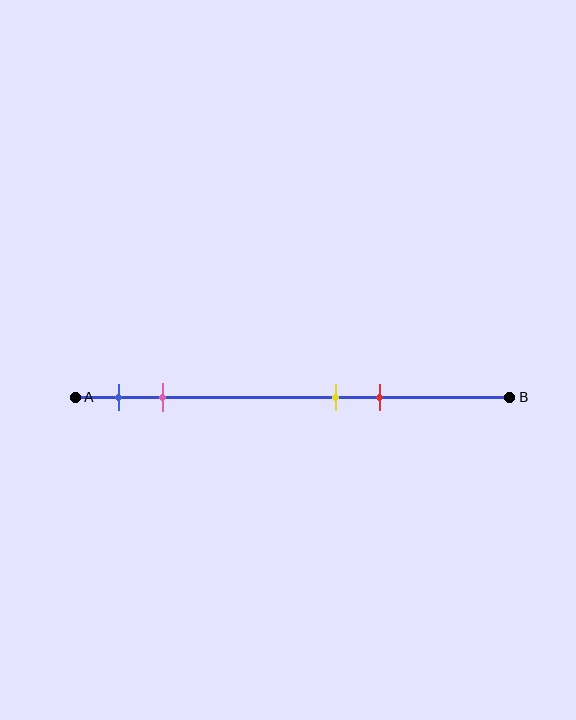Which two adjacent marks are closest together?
The yellow and red marks are the closest adjacent pair.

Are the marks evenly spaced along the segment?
No, the marks are not evenly spaced.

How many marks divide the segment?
There are 4 marks dividing the segment.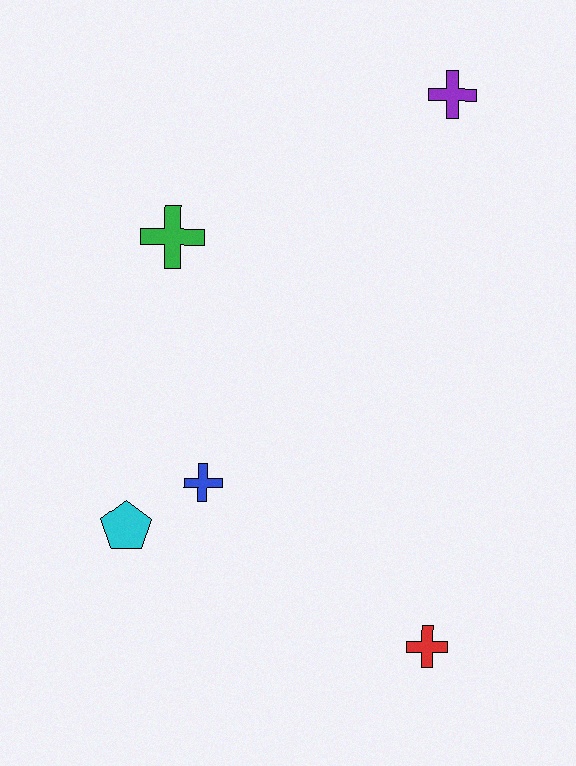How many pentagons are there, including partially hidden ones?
There is 1 pentagon.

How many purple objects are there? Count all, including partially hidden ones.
There is 1 purple object.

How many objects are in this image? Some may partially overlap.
There are 5 objects.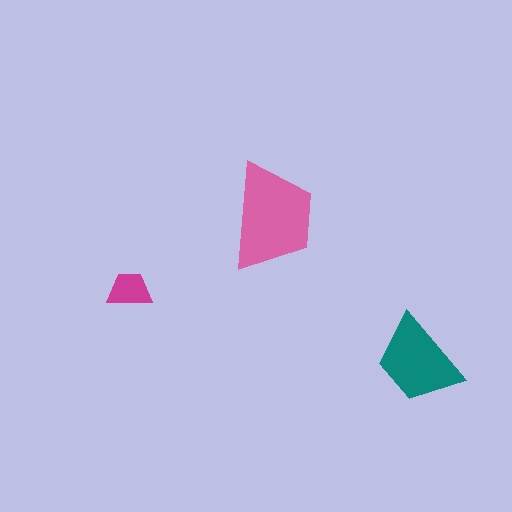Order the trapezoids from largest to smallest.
the pink one, the teal one, the magenta one.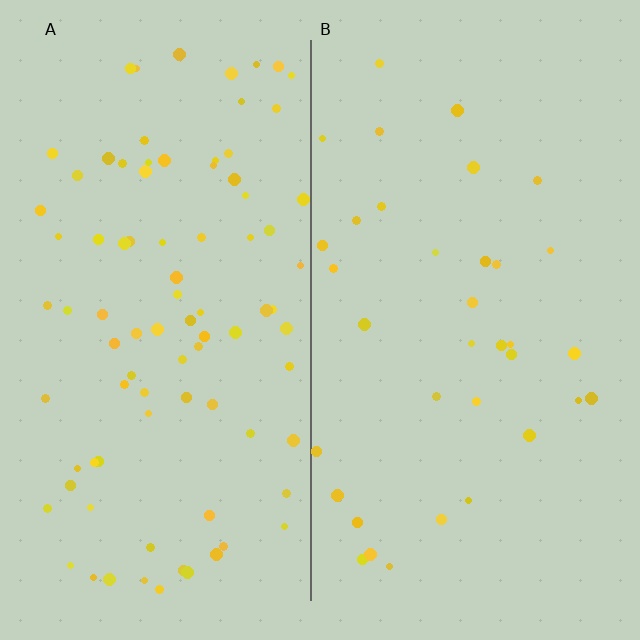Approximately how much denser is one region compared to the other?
Approximately 2.5× — region A over region B.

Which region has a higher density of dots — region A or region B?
A (the left).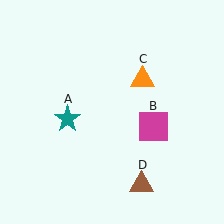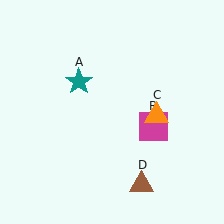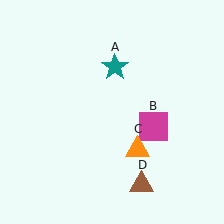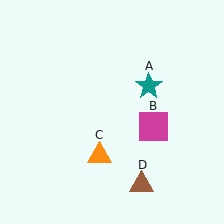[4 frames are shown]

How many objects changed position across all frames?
2 objects changed position: teal star (object A), orange triangle (object C).